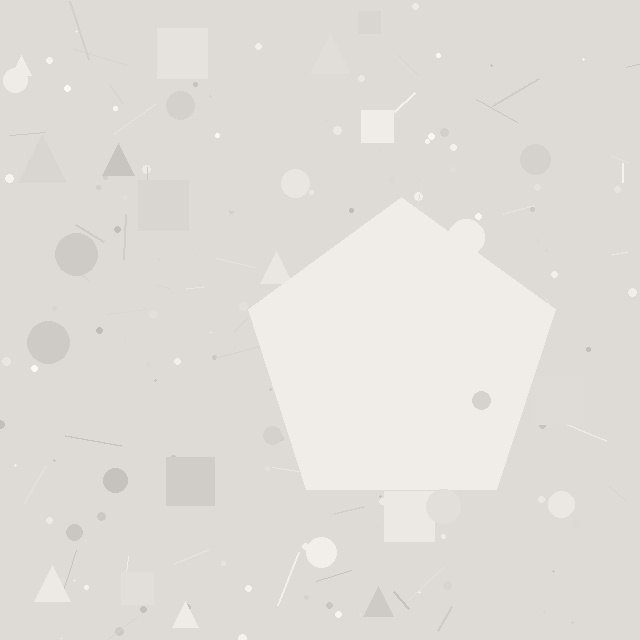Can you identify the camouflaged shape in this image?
The camouflaged shape is a pentagon.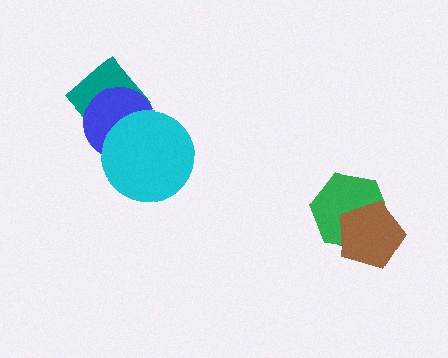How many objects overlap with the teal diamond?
1 object overlaps with the teal diamond.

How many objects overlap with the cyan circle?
1 object overlaps with the cyan circle.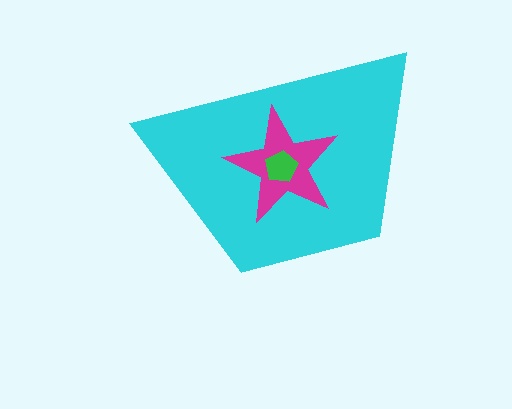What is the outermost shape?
The cyan trapezoid.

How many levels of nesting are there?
3.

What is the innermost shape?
The green pentagon.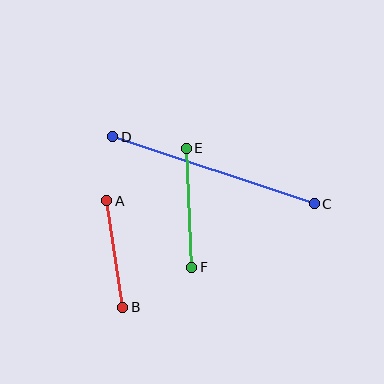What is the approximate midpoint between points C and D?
The midpoint is at approximately (214, 170) pixels.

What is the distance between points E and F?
The distance is approximately 119 pixels.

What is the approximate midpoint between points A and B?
The midpoint is at approximately (115, 254) pixels.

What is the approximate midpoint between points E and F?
The midpoint is at approximately (189, 208) pixels.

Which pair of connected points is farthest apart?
Points C and D are farthest apart.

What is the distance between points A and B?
The distance is approximately 108 pixels.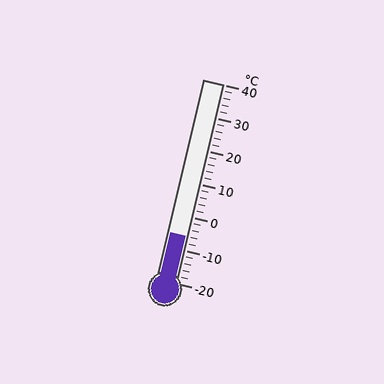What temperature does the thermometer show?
The thermometer shows approximately -6°C.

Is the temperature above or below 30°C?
The temperature is below 30°C.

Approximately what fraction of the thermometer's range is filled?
The thermometer is filled to approximately 25% of its range.